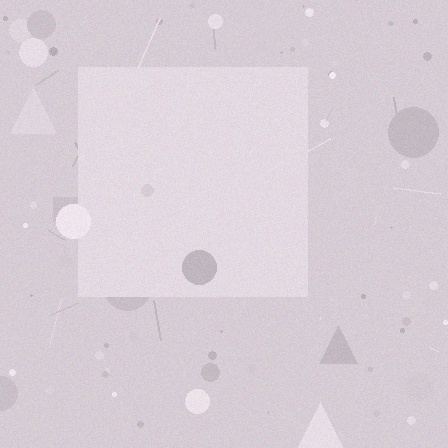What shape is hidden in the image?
A square is hidden in the image.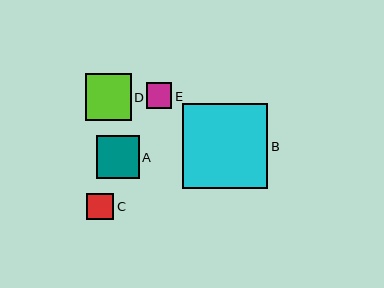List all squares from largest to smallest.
From largest to smallest: B, D, A, C, E.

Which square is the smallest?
Square E is the smallest with a size of approximately 25 pixels.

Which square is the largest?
Square B is the largest with a size of approximately 85 pixels.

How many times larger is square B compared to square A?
Square B is approximately 2.0 times the size of square A.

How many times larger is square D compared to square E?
Square D is approximately 1.8 times the size of square E.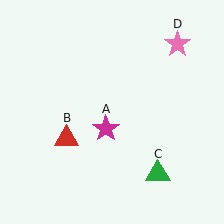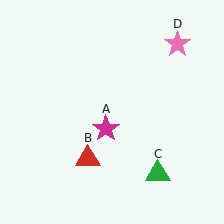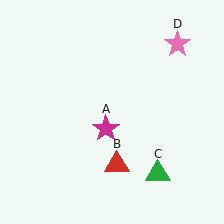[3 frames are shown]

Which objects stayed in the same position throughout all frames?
Magenta star (object A) and green triangle (object C) and pink star (object D) remained stationary.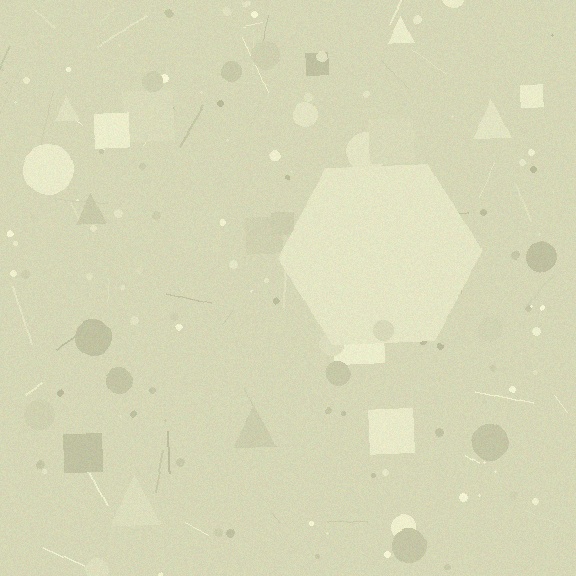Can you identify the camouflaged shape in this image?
The camouflaged shape is a hexagon.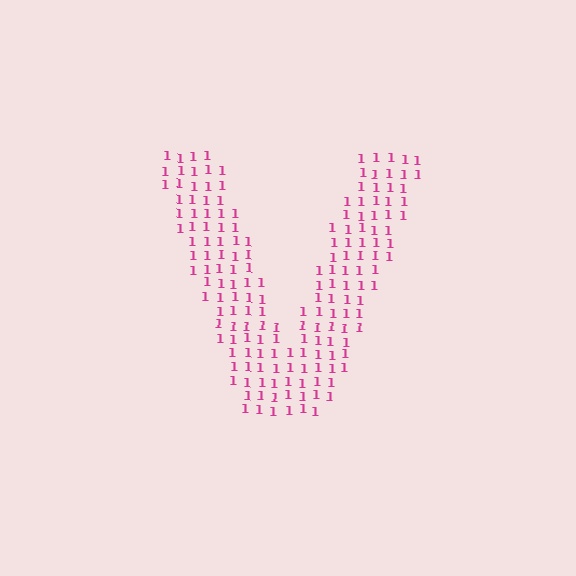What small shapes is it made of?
It is made of small digit 1's.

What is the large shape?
The large shape is the letter V.